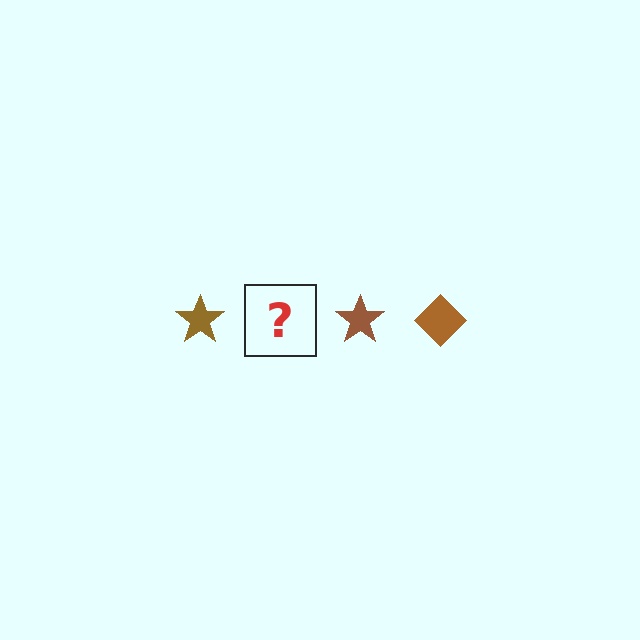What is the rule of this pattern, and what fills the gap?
The rule is that the pattern cycles through star, diamond shapes in brown. The gap should be filled with a brown diamond.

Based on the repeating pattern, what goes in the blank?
The blank should be a brown diamond.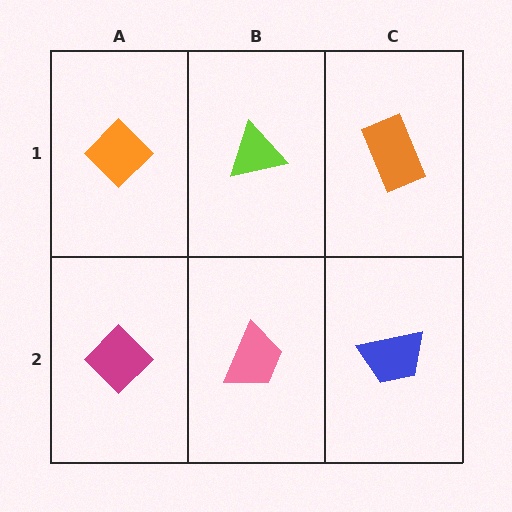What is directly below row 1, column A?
A magenta diamond.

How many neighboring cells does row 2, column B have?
3.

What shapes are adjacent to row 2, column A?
An orange diamond (row 1, column A), a pink trapezoid (row 2, column B).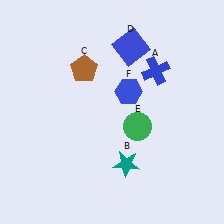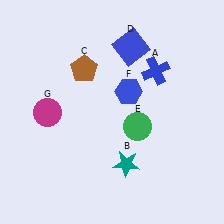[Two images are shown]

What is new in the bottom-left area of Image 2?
A magenta circle (G) was added in the bottom-left area of Image 2.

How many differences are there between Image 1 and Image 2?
There is 1 difference between the two images.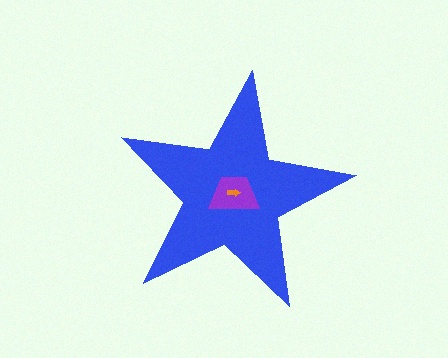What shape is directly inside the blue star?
The purple trapezoid.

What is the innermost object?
The orange arrow.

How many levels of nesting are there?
3.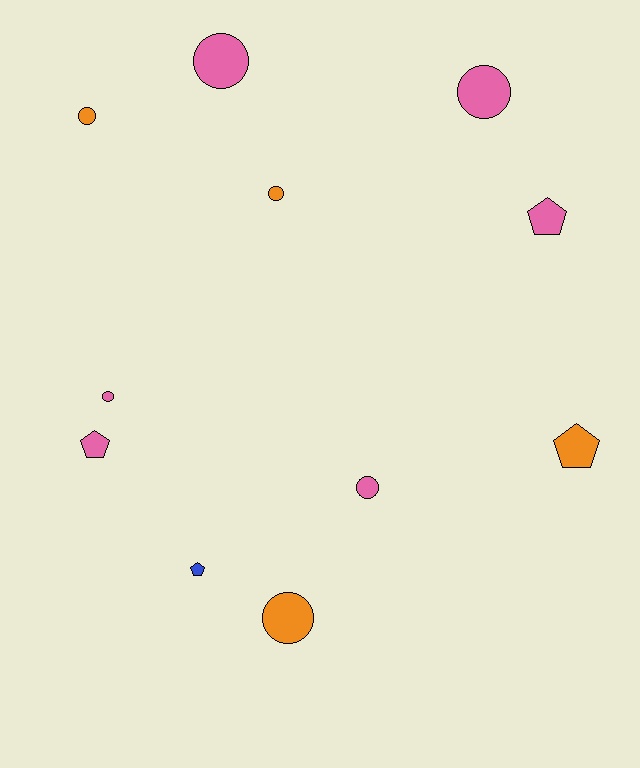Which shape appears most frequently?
Circle, with 7 objects.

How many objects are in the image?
There are 11 objects.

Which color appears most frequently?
Pink, with 6 objects.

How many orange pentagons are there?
There is 1 orange pentagon.